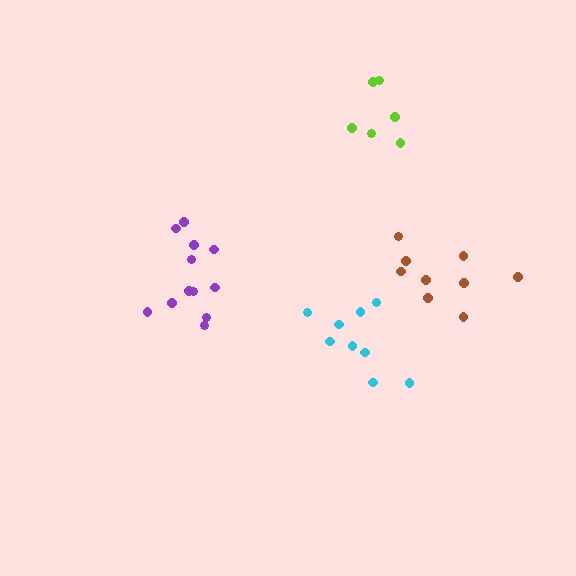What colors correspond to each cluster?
The clusters are colored: brown, cyan, purple, lime.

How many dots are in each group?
Group 1: 9 dots, Group 2: 9 dots, Group 3: 12 dots, Group 4: 6 dots (36 total).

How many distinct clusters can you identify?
There are 4 distinct clusters.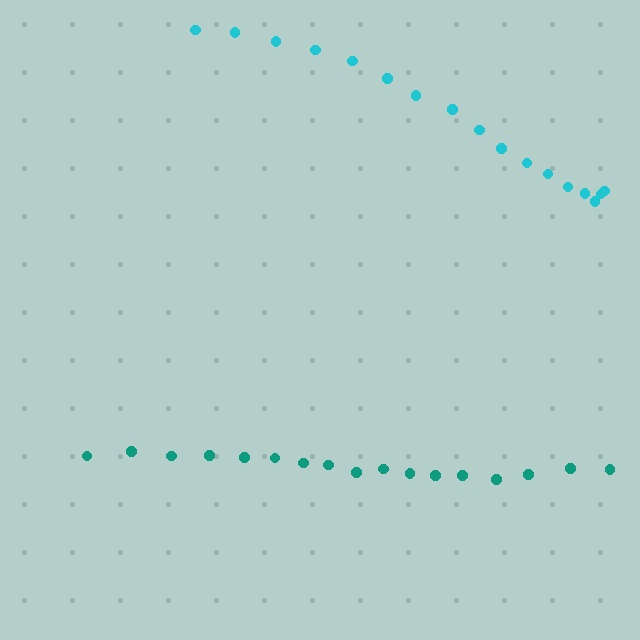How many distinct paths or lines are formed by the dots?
There are 2 distinct paths.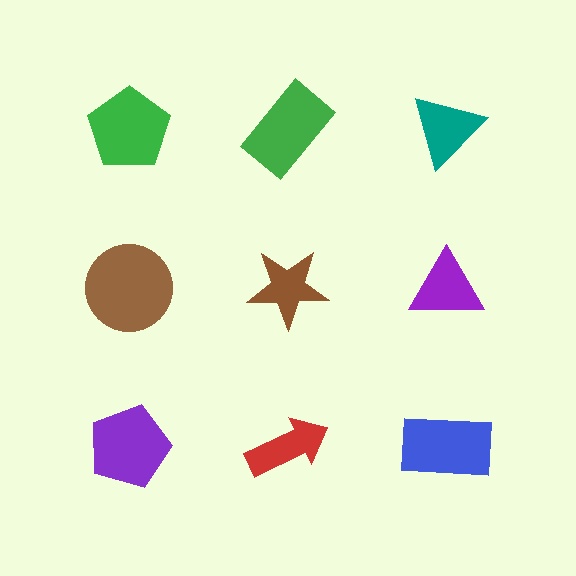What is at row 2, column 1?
A brown circle.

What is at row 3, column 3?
A blue rectangle.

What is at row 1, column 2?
A green rectangle.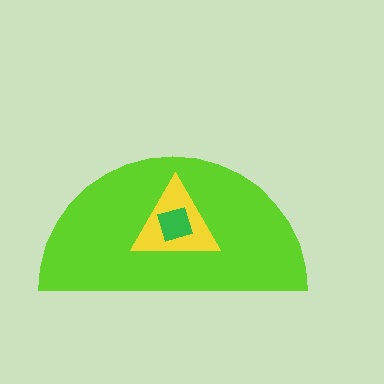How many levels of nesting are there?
3.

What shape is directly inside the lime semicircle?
The yellow triangle.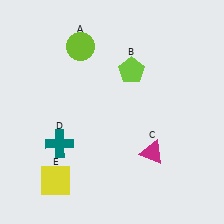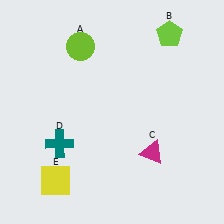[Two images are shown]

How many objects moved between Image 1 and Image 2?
1 object moved between the two images.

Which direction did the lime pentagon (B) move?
The lime pentagon (B) moved right.